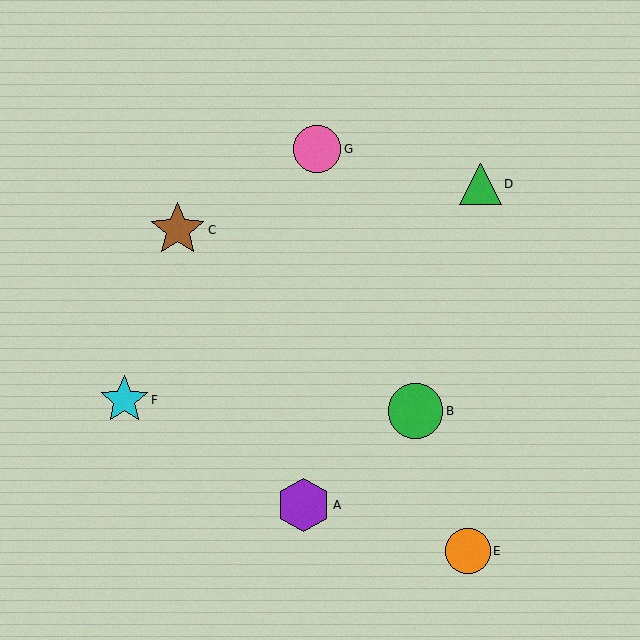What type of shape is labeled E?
Shape E is an orange circle.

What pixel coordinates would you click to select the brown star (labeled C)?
Click at (178, 230) to select the brown star C.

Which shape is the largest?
The green circle (labeled B) is the largest.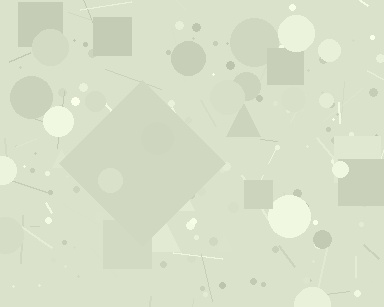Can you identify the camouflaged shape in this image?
The camouflaged shape is a diamond.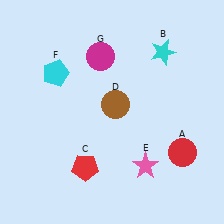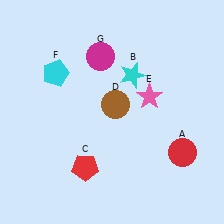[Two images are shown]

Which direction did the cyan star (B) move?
The cyan star (B) moved left.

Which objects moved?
The objects that moved are: the cyan star (B), the pink star (E).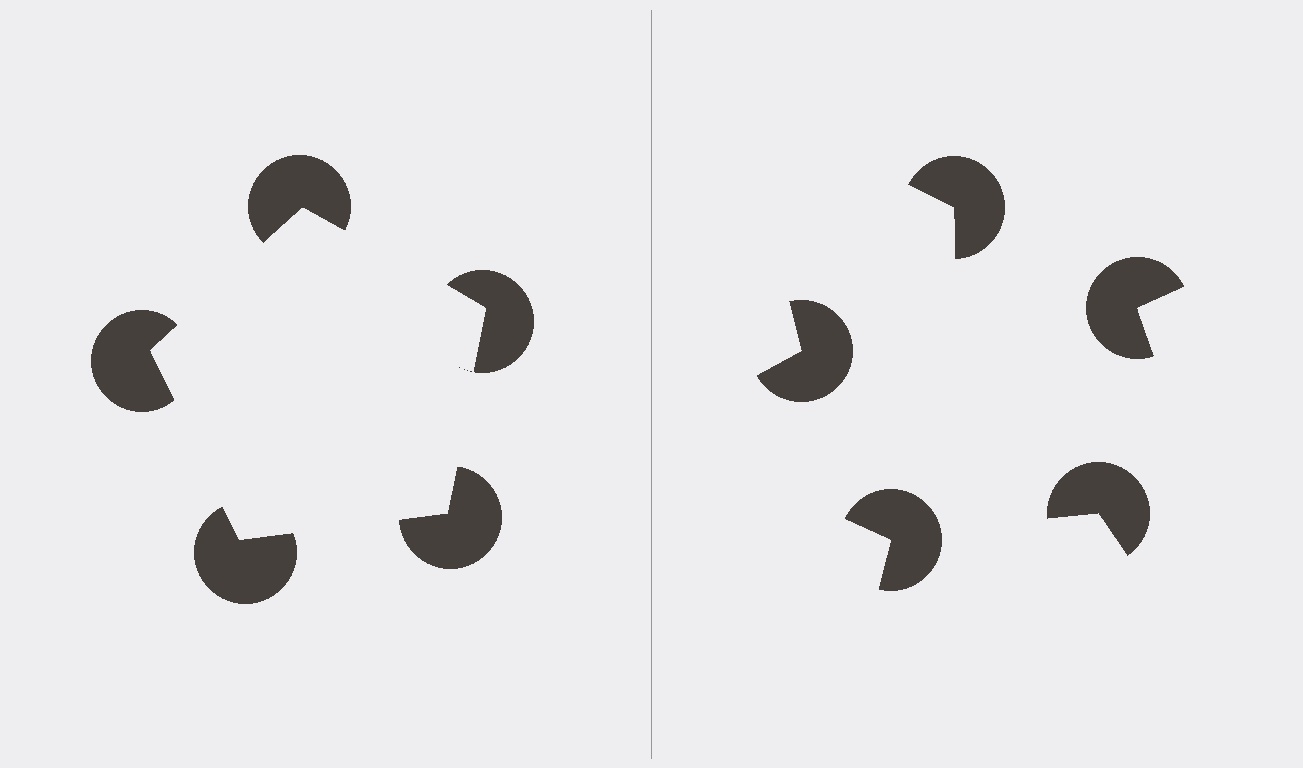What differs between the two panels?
The pac-man discs are positioned identically on both sides; only the wedge orientations differ. On the left they align to a pentagon; on the right they are misaligned.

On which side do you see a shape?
An illusory pentagon appears on the left side. On the right side the wedge cuts are rotated, so no coherent shape forms.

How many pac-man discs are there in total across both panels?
10 — 5 on each side.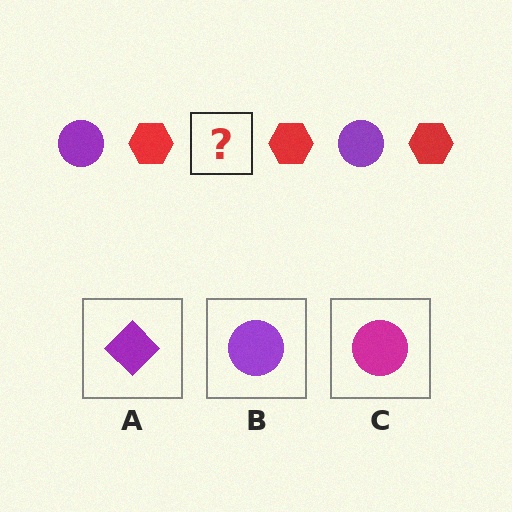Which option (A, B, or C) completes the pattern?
B.